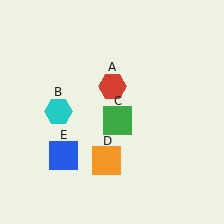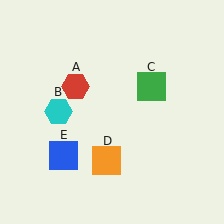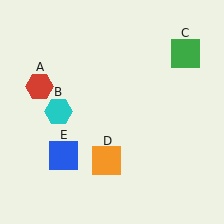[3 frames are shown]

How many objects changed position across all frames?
2 objects changed position: red hexagon (object A), green square (object C).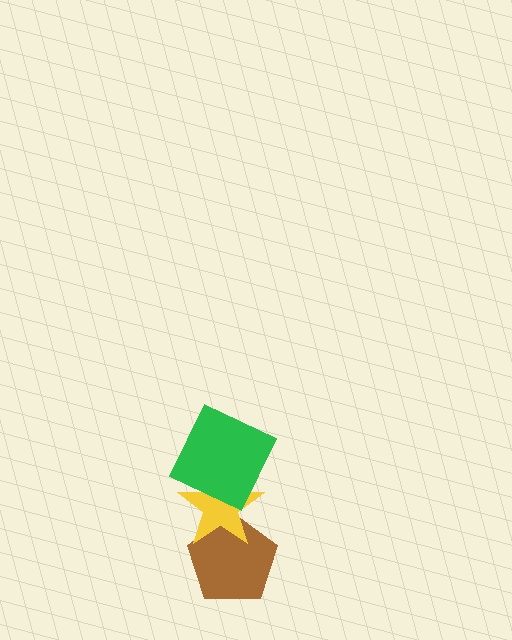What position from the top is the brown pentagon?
The brown pentagon is 3rd from the top.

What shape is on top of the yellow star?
The green square is on top of the yellow star.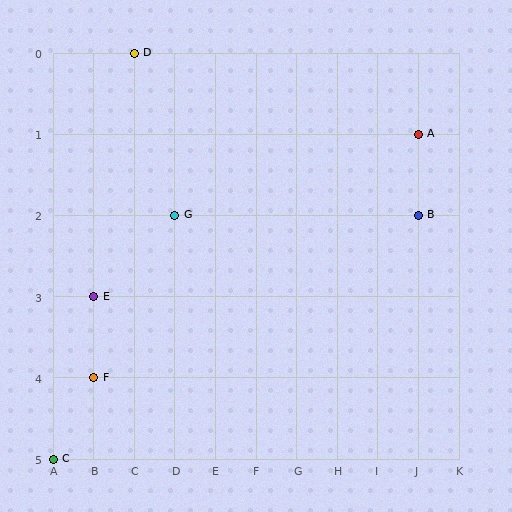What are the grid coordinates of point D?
Point D is at grid coordinates (C, 0).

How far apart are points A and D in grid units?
Points A and D are 7 columns and 1 row apart (about 7.1 grid units diagonally).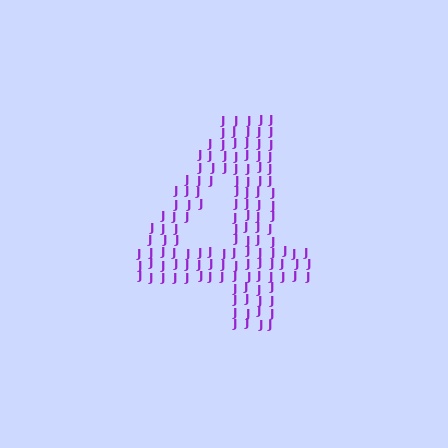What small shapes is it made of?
It is made of small letter J's.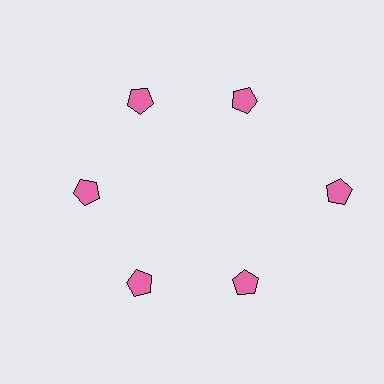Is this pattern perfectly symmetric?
No. The 6 pink pentagons are arranged in a ring, but one element near the 3 o'clock position is pushed outward from the center, breaking the 6-fold rotational symmetry.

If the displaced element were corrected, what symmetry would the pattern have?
It would have 6-fold rotational symmetry — the pattern would map onto itself every 60 degrees.